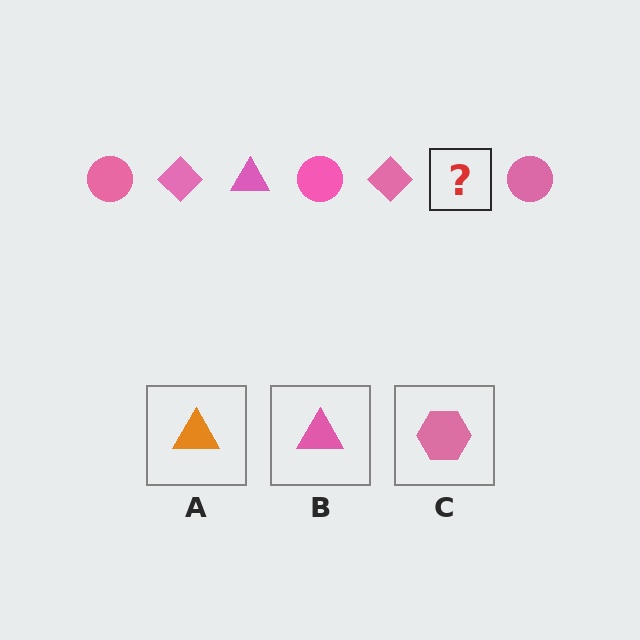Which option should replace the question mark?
Option B.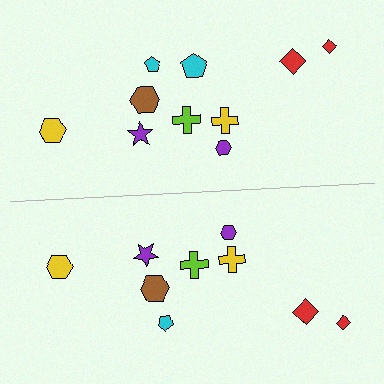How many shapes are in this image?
There are 19 shapes in this image.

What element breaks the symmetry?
A cyan pentagon is missing from the bottom side.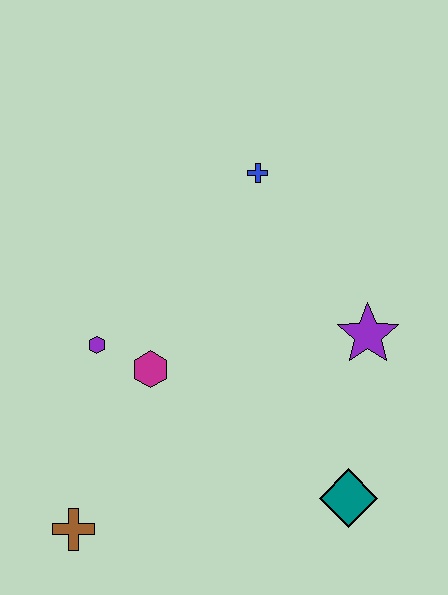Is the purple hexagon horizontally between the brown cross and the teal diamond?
Yes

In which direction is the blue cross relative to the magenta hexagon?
The blue cross is above the magenta hexagon.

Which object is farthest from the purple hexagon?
The teal diamond is farthest from the purple hexagon.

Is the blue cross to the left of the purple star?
Yes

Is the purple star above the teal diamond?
Yes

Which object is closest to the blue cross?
The purple star is closest to the blue cross.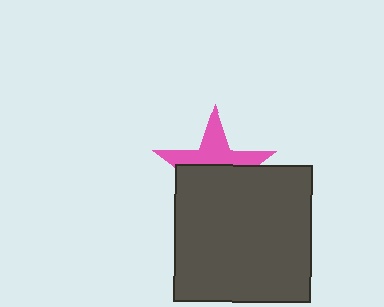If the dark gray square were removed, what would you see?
You would see the complete pink star.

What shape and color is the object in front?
The object in front is a dark gray square.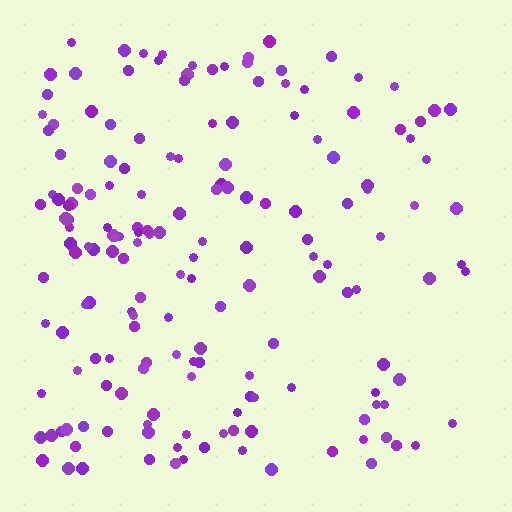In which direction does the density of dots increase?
From right to left, with the left side densest.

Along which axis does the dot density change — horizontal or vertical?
Horizontal.